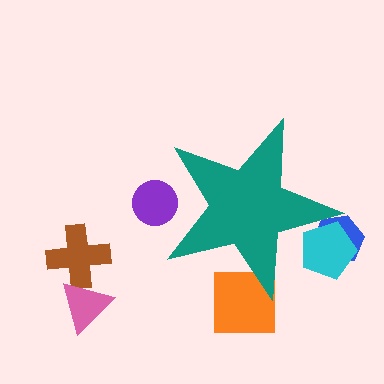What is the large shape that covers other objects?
A teal star.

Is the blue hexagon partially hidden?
Yes, the blue hexagon is partially hidden behind the teal star.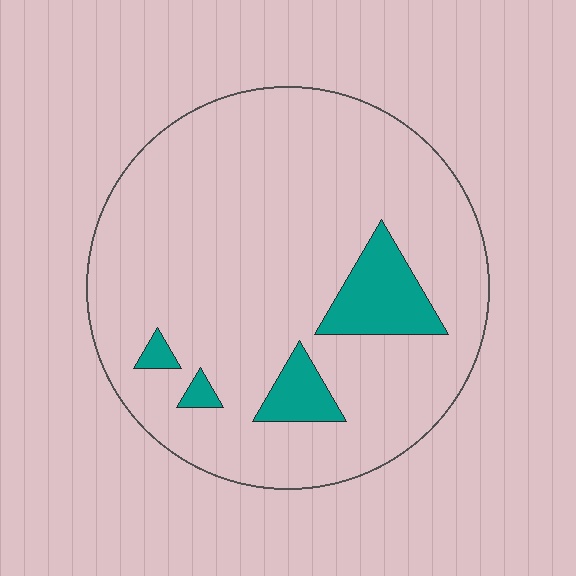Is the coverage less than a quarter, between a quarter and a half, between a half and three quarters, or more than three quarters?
Less than a quarter.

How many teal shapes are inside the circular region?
4.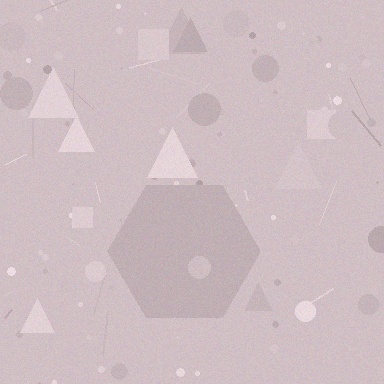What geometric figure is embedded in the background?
A hexagon is embedded in the background.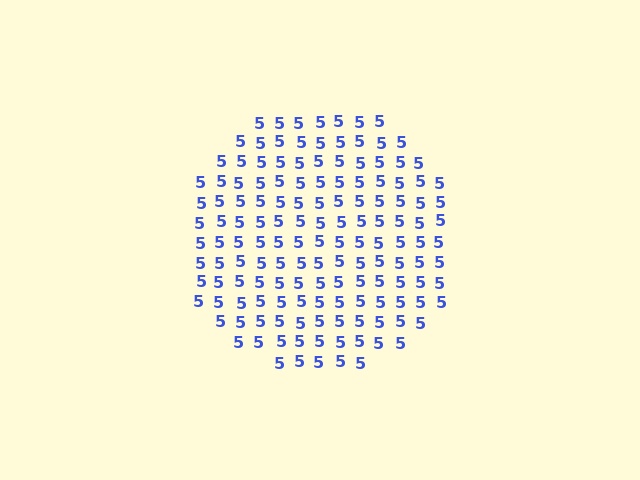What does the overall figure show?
The overall figure shows a circle.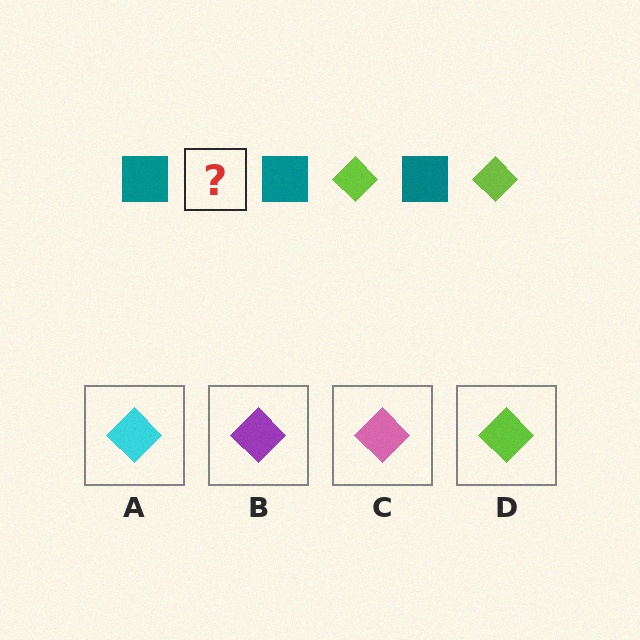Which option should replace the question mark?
Option D.